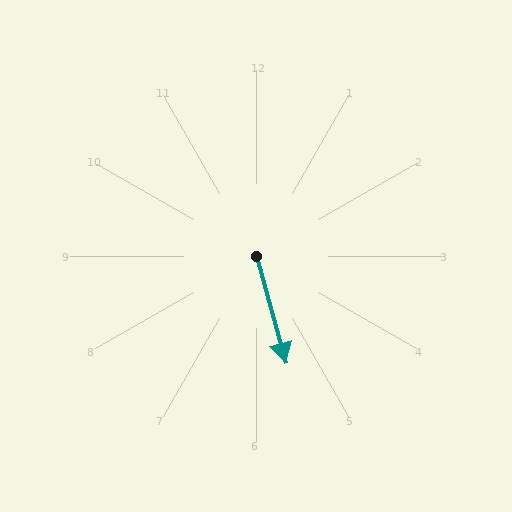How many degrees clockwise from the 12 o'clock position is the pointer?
Approximately 164 degrees.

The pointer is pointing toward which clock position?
Roughly 5 o'clock.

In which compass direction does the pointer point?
South.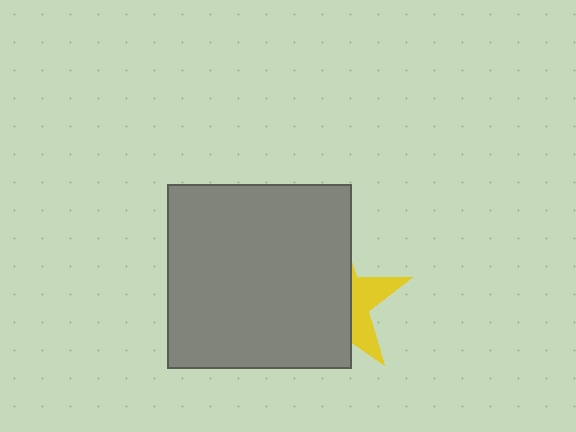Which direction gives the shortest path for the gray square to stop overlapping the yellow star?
Moving left gives the shortest separation.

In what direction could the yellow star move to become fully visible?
The yellow star could move right. That would shift it out from behind the gray square entirely.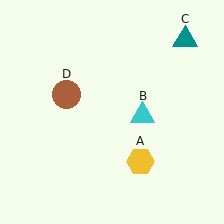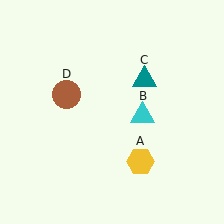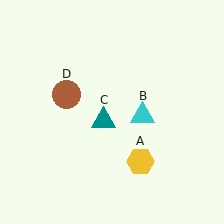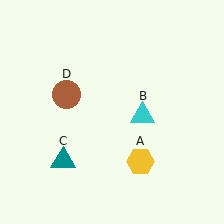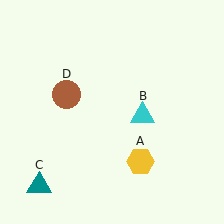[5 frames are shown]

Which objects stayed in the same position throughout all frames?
Yellow hexagon (object A) and cyan triangle (object B) and brown circle (object D) remained stationary.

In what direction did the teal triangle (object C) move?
The teal triangle (object C) moved down and to the left.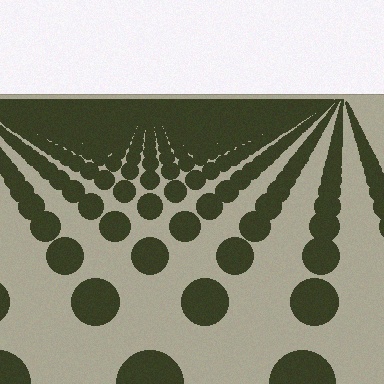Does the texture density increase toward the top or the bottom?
Density increases toward the top.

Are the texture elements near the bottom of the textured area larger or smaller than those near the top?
Larger. Near the bottom, elements are closer to the viewer and appear at a bigger on-screen size.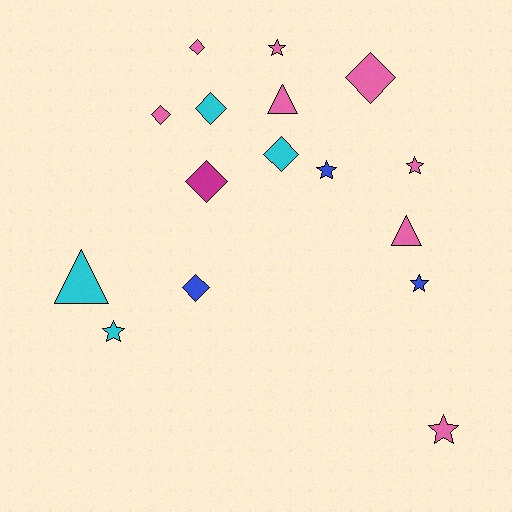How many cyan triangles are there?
There is 1 cyan triangle.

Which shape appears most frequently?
Diamond, with 7 objects.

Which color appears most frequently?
Pink, with 8 objects.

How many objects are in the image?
There are 16 objects.